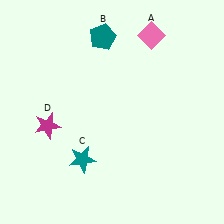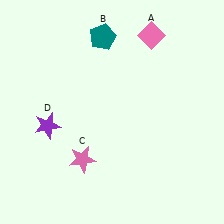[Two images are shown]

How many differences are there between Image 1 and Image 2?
There are 2 differences between the two images.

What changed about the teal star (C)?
In Image 1, C is teal. In Image 2, it changed to pink.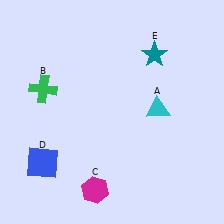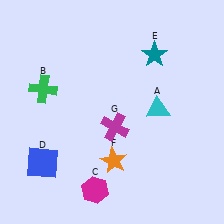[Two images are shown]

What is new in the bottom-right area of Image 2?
A magenta cross (G) was added in the bottom-right area of Image 2.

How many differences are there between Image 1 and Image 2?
There are 2 differences between the two images.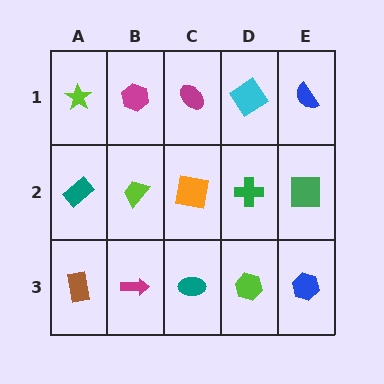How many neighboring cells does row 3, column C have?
3.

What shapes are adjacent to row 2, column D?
A cyan diamond (row 1, column D), a lime hexagon (row 3, column D), an orange square (row 2, column C), a green square (row 2, column E).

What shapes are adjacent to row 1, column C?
An orange square (row 2, column C), a magenta hexagon (row 1, column B), a cyan diamond (row 1, column D).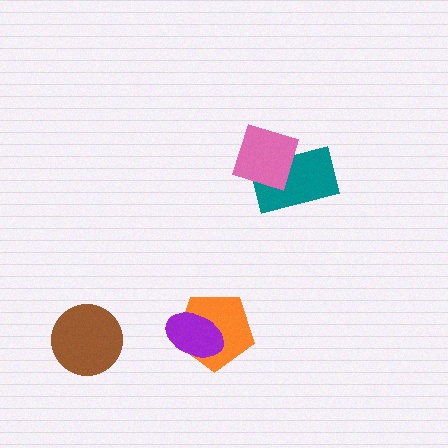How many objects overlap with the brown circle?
0 objects overlap with the brown circle.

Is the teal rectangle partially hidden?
Yes, it is partially covered by another shape.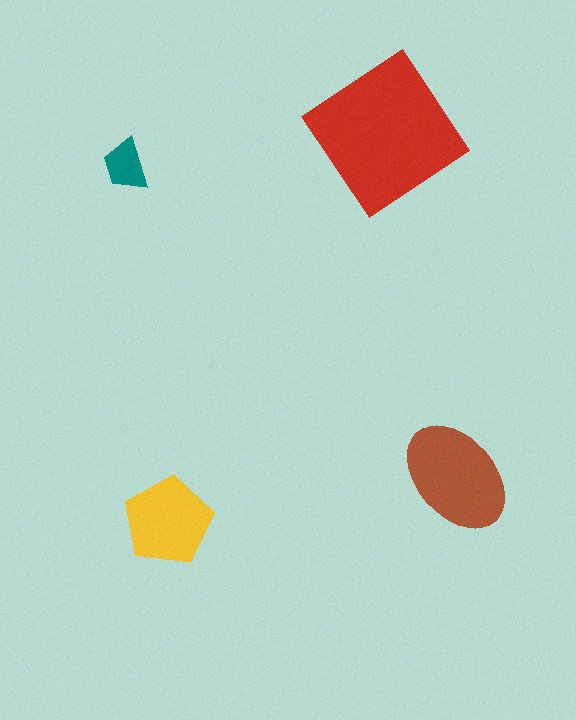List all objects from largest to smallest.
The red diamond, the brown ellipse, the yellow pentagon, the teal trapezoid.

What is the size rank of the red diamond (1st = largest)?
1st.